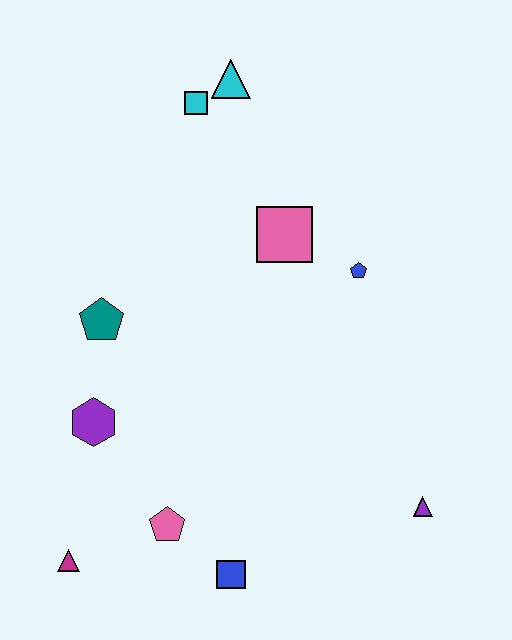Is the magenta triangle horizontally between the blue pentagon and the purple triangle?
No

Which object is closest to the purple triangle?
The blue square is closest to the purple triangle.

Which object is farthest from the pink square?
The magenta triangle is farthest from the pink square.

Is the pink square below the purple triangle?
No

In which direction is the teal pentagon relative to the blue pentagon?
The teal pentagon is to the left of the blue pentagon.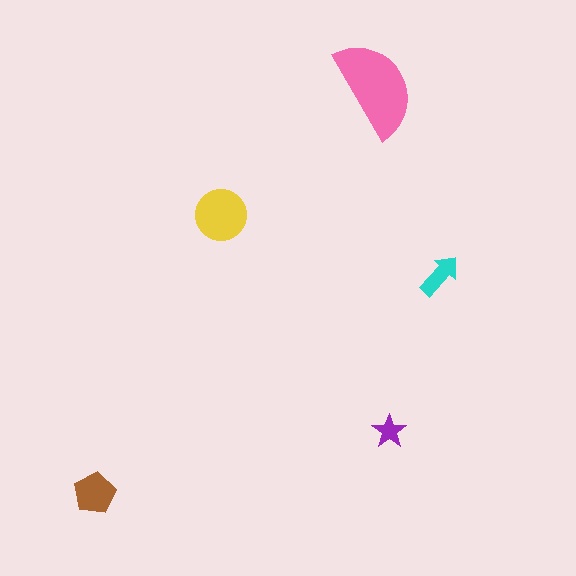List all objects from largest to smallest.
The pink semicircle, the yellow circle, the brown pentagon, the cyan arrow, the purple star.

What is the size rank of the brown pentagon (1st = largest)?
3rd.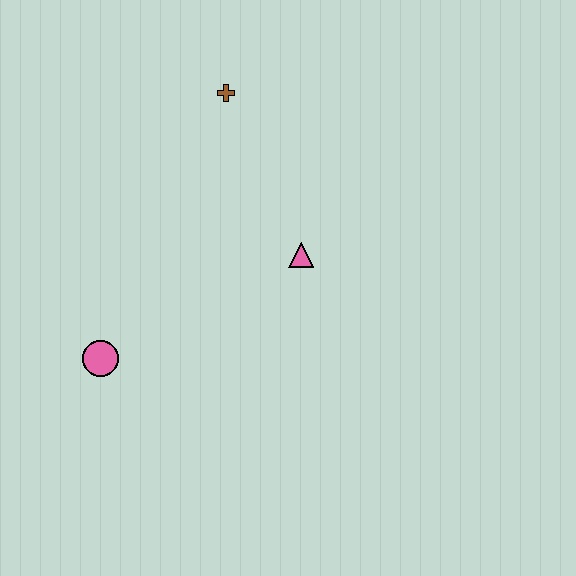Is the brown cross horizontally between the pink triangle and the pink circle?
Yes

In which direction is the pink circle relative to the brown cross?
The pink circle is below the brown cross.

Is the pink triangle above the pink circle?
Yes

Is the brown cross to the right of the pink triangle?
No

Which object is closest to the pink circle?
The pink triangle is closest to the pink circle.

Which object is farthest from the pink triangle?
The pink circle is farthest from the pink triangle.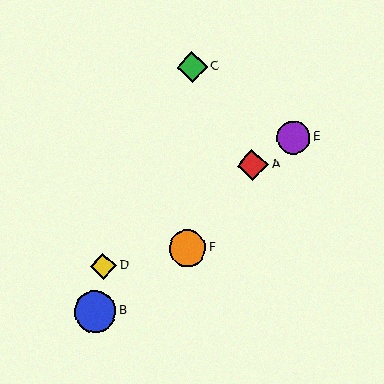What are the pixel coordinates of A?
Object A is at (253, 165).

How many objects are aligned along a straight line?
3 objects (A, D, E) are aligned along a straight line.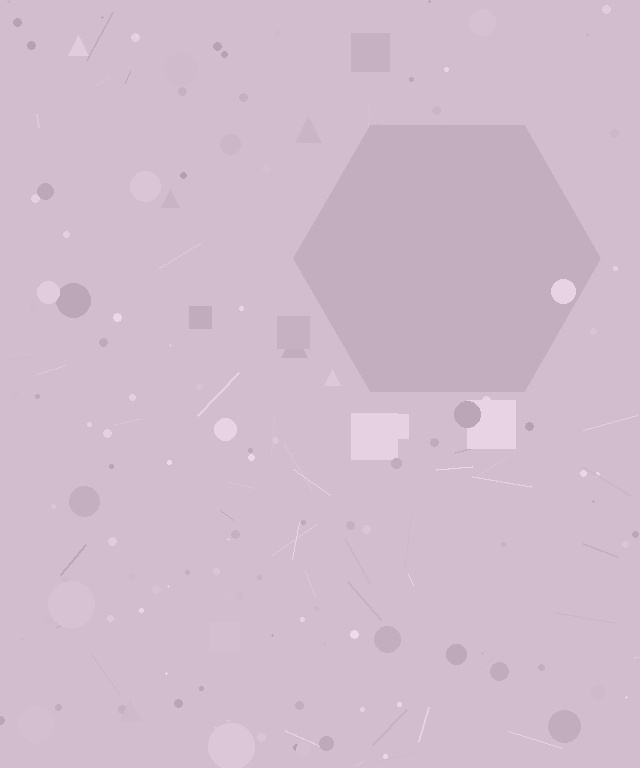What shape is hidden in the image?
A hexagon is hidden in the image.